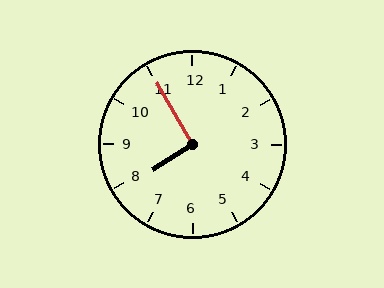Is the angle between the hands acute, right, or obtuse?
It is right.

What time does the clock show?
7:55.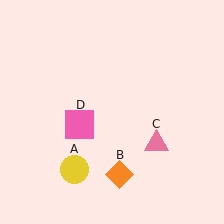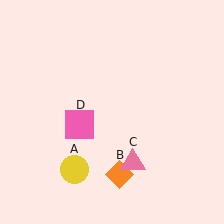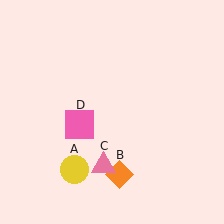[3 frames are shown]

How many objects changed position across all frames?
1 object changed position: pink triangle (object C).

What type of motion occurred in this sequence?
The pink triangle (object C) rotated clockwise around the center of the scene.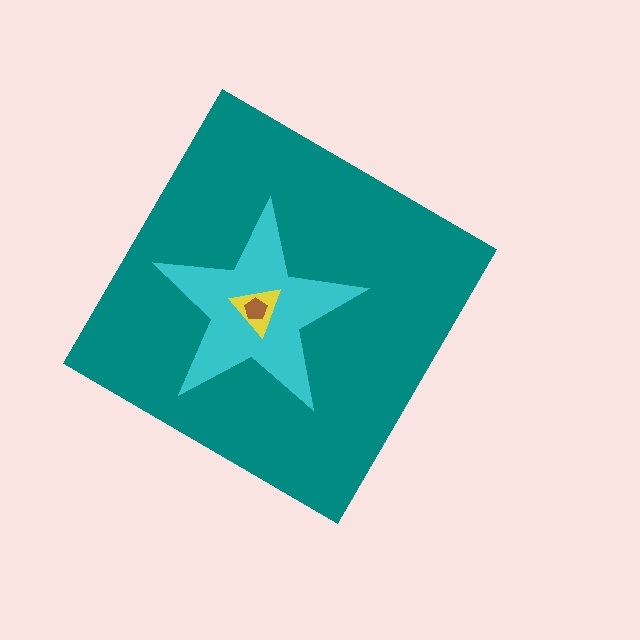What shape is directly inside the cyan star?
The yellow triangle.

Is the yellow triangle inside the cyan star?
Yes.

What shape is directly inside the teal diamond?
The cyan star.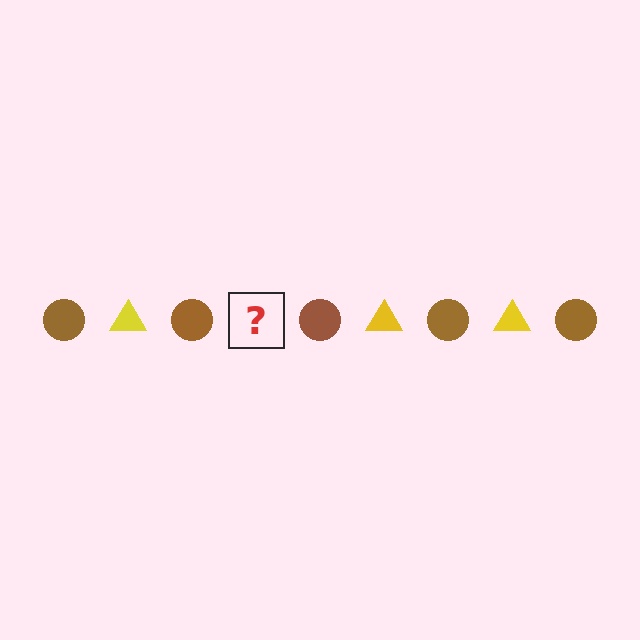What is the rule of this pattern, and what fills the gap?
The rule is that the pattern alternates between brown circle and yellow triangle. The gap should be filled with a yellow triangle.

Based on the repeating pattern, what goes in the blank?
The blank should be a yellow triangle.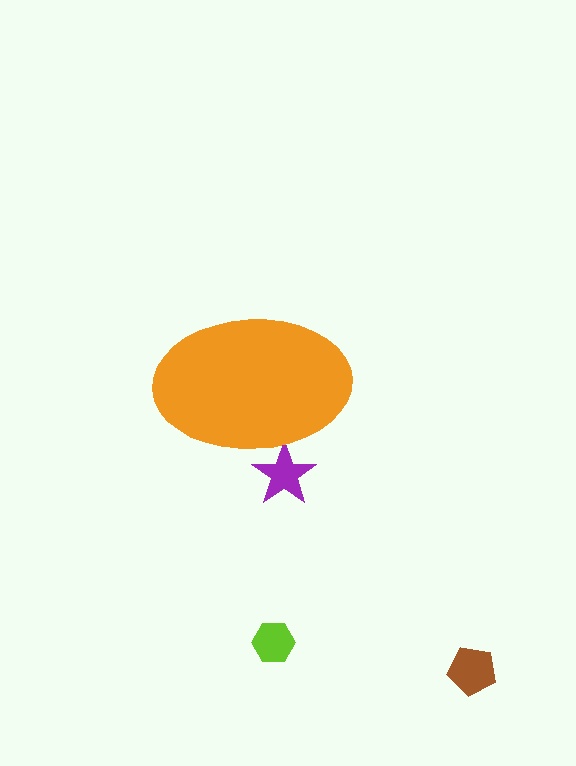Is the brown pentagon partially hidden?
No, the brown pentagon is fully visible.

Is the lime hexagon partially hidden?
No, the lime hexagon is fully visible.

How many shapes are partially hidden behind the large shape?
1 shape is partially hidden.